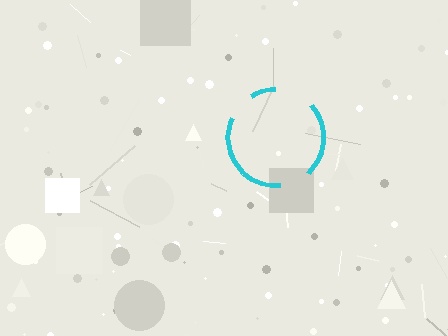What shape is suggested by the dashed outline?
The dashed outline suggests a circle.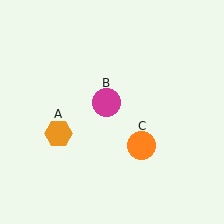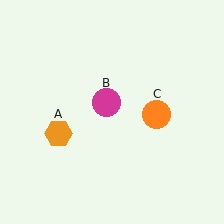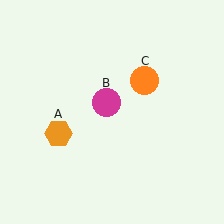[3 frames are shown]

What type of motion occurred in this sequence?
The orange circle (object C) rotated counterclockwise around the center of the scene.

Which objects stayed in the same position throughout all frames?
Orange hexagon (object A) and magenta circle (object B) remained stationary.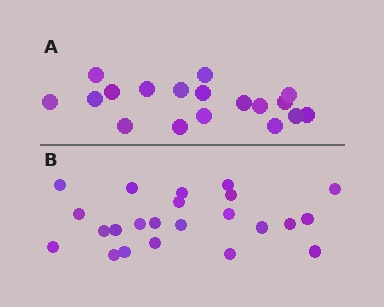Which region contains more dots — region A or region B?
Region B (the bottom region) has more dots.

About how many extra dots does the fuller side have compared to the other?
Region B has about 5 more dots than region A.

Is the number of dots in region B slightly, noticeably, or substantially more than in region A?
Region B has noticeably more, but not dramatically so. The ratio is roughly 1.3 to 1.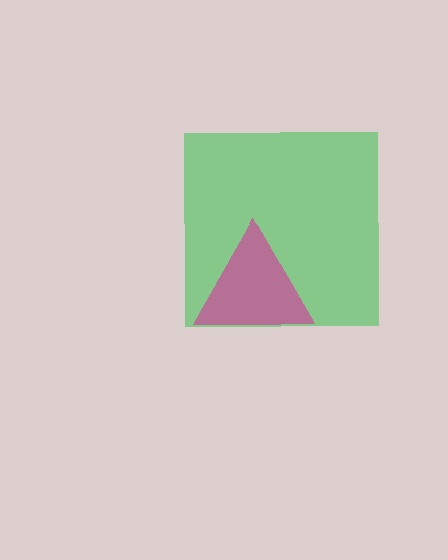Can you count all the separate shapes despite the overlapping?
Yes, there are 2 separate shapes.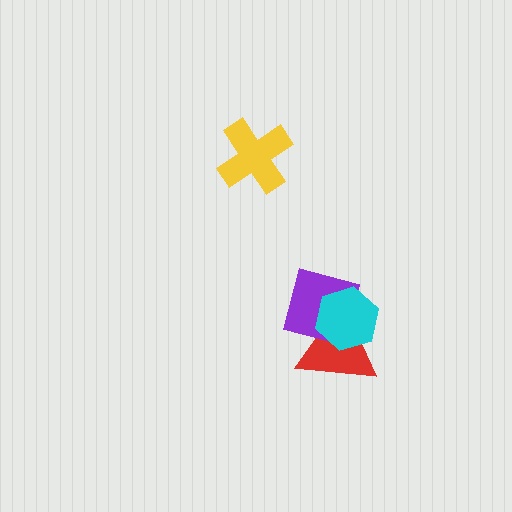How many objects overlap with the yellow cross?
0 objects overlap with the yellow cross.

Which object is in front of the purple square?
The cyan hexagon is in front of the purple square.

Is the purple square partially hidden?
Yes, it is partially covered by another shape.